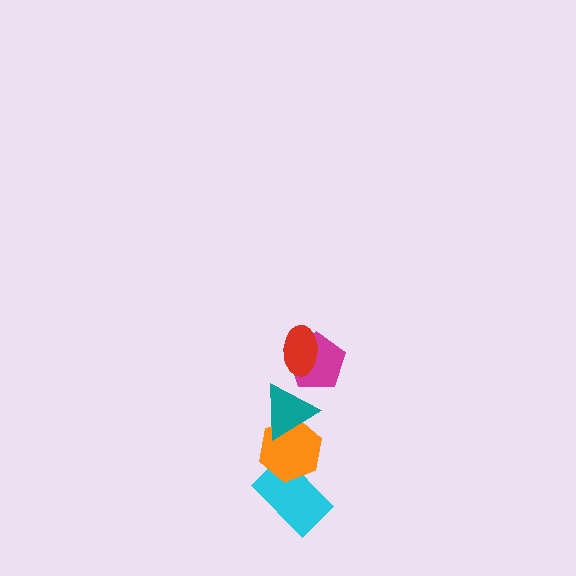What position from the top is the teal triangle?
The teal triangle is 3rd from the top.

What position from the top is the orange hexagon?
The orange hexagon is 4th from the top.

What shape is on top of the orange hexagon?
The teal triangle is on top of the orange hexagon.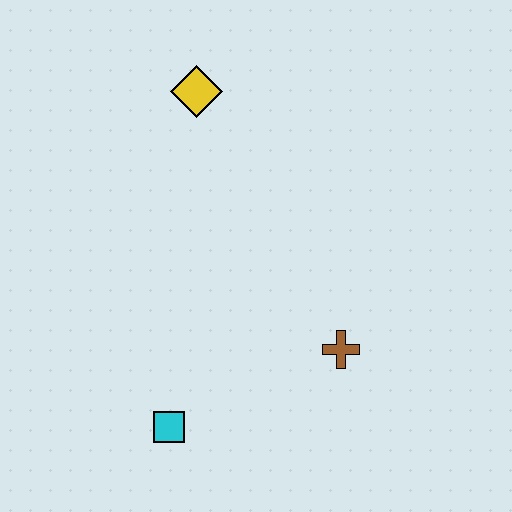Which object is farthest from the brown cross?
The yellow diamond is farthest from the brown cross.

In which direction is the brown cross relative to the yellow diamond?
The brown cross is below the yellow diamond.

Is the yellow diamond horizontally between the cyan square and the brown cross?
Yes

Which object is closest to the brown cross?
The cyan square is closest to the brown cross.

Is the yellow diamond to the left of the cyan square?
No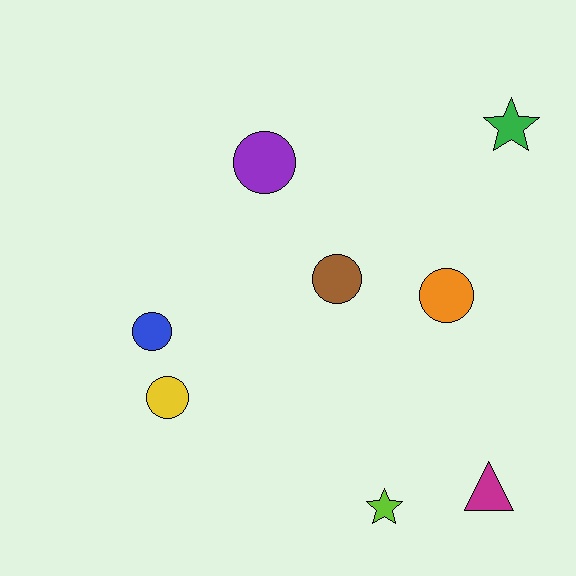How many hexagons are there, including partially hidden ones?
There are no hexagons.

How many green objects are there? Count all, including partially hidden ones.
There is 1 green object.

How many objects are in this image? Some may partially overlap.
There are 8 objects.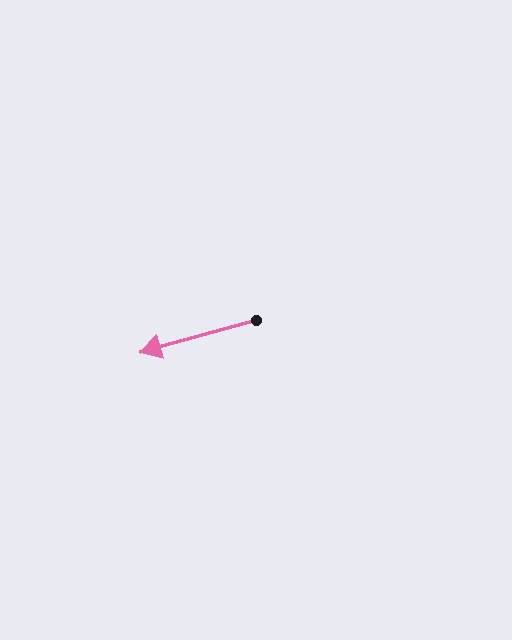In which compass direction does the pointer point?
West.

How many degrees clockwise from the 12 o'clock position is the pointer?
Approximately 255 degrees.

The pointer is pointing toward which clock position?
Roughly 8 o'clock.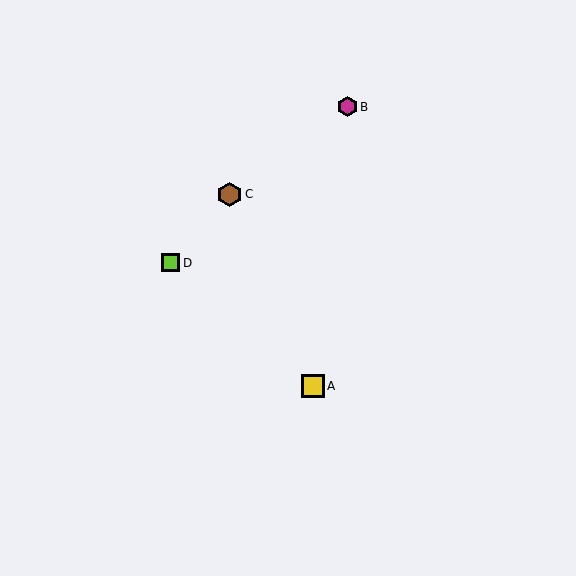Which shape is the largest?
The brown hexagon (labeled C) is the largest.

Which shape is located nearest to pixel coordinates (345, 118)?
The magenta hexagon (labeled B) at (347, 107) is nearest to that location.